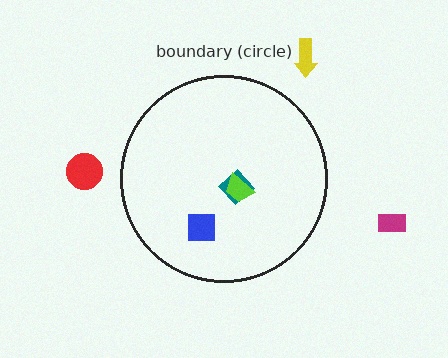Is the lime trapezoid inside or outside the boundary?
Inside.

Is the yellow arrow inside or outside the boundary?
Outside.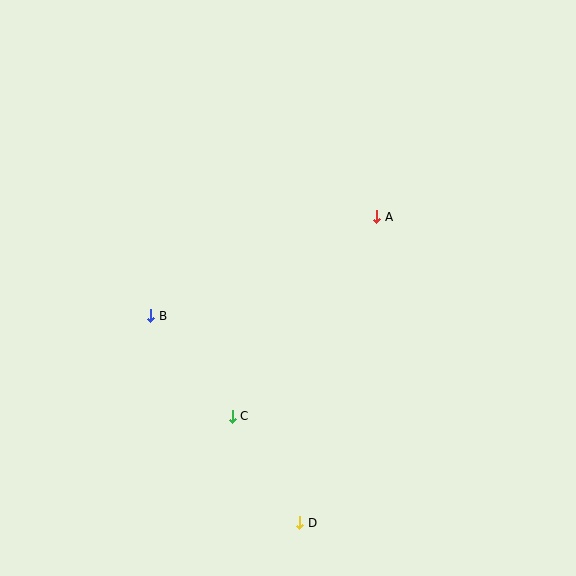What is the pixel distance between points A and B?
The distance between A and B is 247 pixels.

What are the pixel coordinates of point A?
Point A is at (377, 217).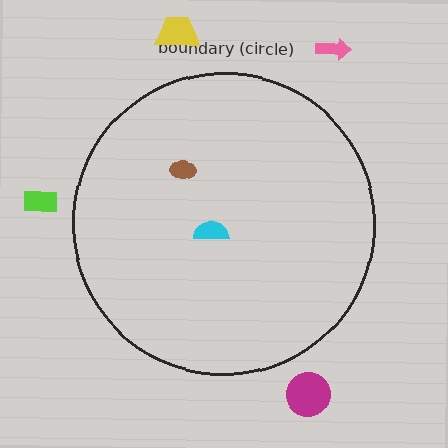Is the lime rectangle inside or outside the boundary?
Outside.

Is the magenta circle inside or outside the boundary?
Outside.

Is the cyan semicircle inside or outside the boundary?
Inside.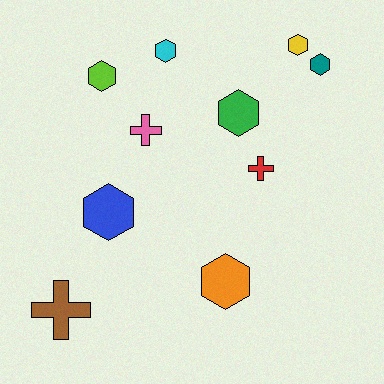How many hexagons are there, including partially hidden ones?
There are 7 hexagons.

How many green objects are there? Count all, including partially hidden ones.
There is 1 green object.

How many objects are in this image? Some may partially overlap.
There are 10 objects.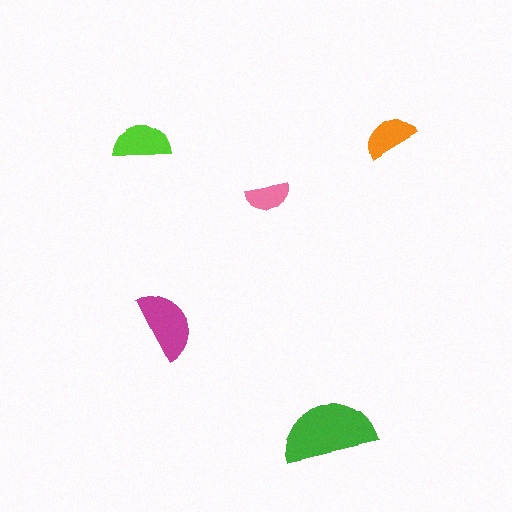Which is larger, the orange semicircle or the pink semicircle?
The orange one.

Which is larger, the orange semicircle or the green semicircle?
The green one.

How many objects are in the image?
There are 5 objects in the image.